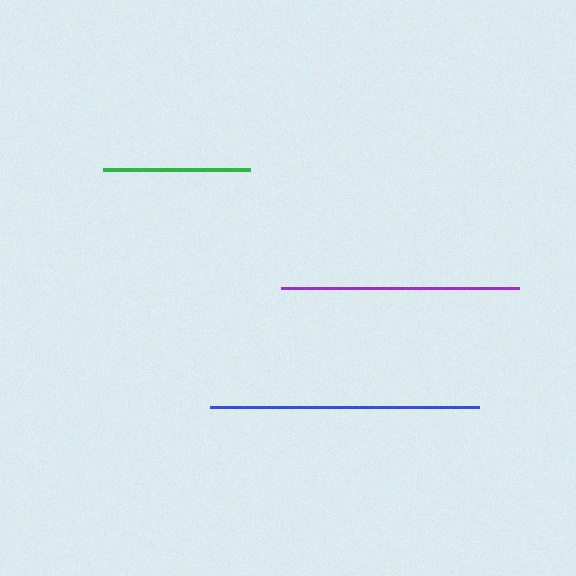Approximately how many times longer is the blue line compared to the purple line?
The blue line is approximately 1.1 times the length of the purple line.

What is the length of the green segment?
The green segment is approximately 147 pixels long.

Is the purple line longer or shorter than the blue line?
The blue line is longer than the purple line.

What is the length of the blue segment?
The blue segment is approximately 269 pixels long.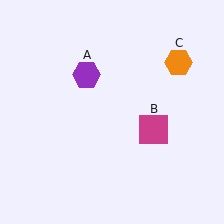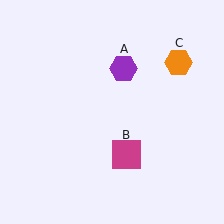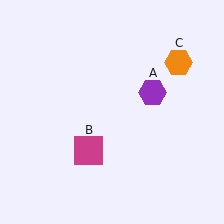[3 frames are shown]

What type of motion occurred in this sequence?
The purple hexagon (object A), magenta square (object B) rotated clockwise around the center of the scene.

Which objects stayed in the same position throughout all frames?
Orange hexagon (object C) remained stationary.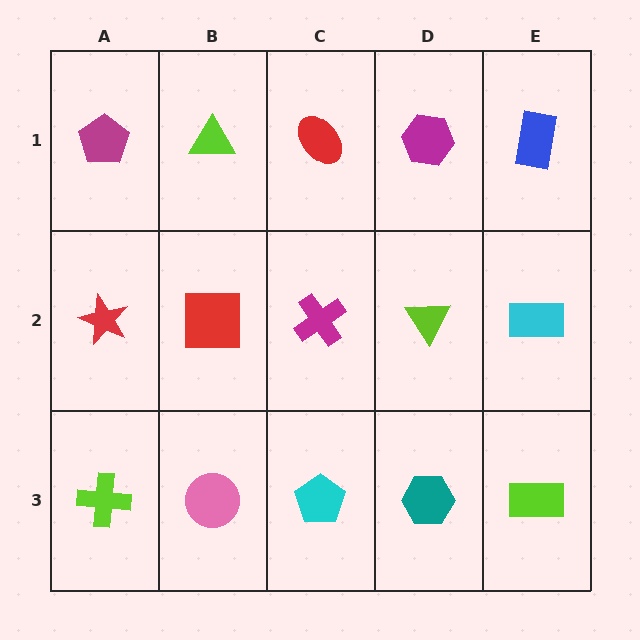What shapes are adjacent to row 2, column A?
A magenta pentagon (row 1, column A), a lime cross (row 3, column A), a red square (row 2, column B).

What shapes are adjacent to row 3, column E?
A cyan rectangle (row 2, column E), a teal hexagon (row 3, column D).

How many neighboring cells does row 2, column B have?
4.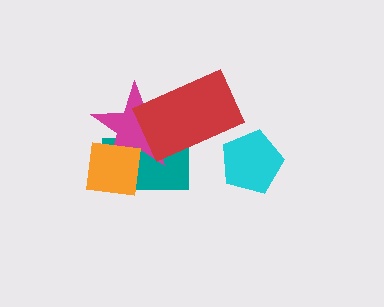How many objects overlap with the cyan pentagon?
0 objects overlap with the cyan pentagon.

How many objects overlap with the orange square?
2 objects overlap with the orange square.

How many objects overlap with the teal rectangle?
3 objects overlap with the teal rectangle.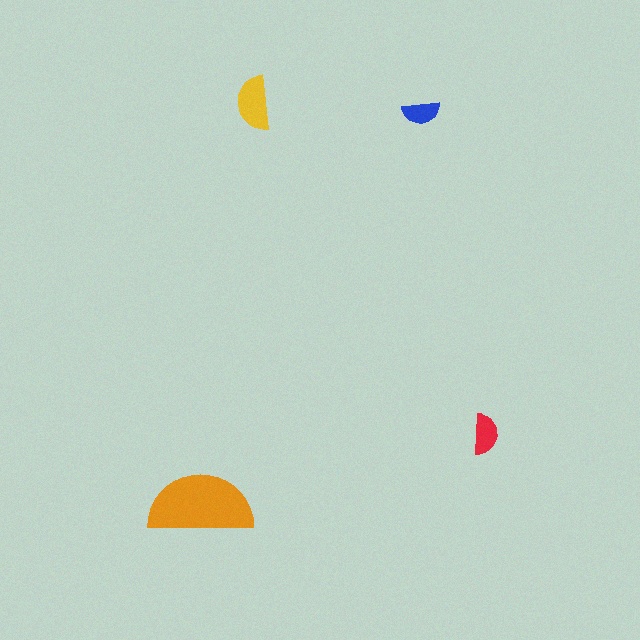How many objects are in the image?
There are 4 objects in the image.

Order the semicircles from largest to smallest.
the orange one, the yellow one, the red one, the blue one.